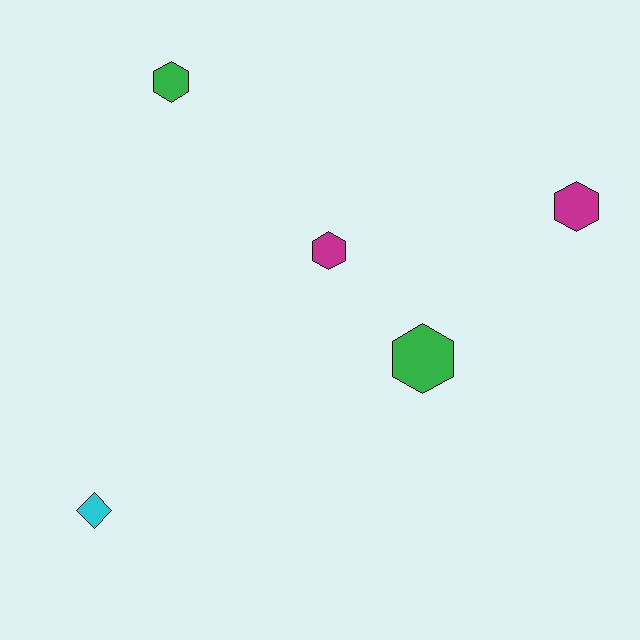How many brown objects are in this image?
There are no brown objects.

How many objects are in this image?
There are 5 objects.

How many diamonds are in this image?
There is 1 diamond.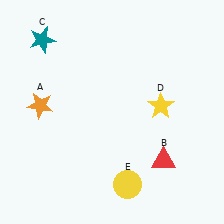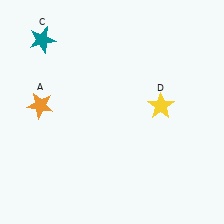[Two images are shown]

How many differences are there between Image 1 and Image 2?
There are 2 differences between the two images.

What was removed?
The red triangle (B), the yellow circle (E) were removed in Image 2.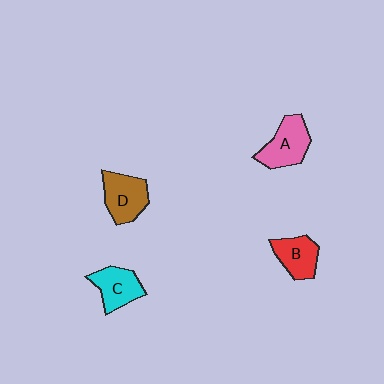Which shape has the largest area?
Shape A (pink).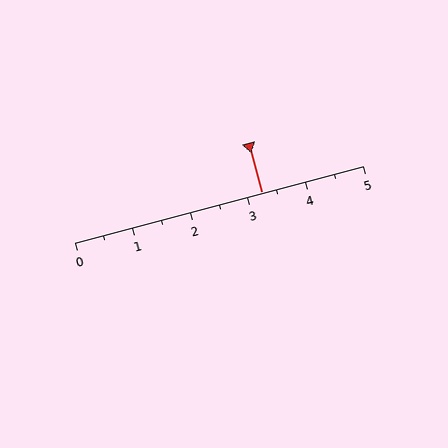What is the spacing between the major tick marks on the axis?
The major ticks are spaced 1 apart.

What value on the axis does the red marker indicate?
The marker indicates approximately 3.2.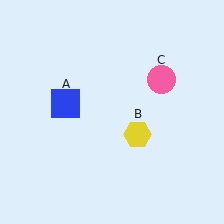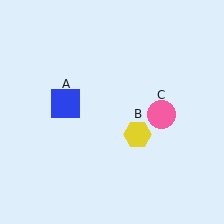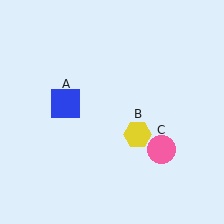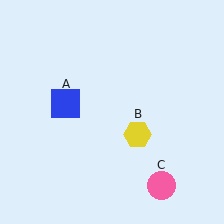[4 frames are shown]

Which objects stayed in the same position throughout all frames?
Blue square (object A) and yellow hexagon (object B) remained stationary.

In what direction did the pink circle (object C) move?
The pink circle (object C) moved down.